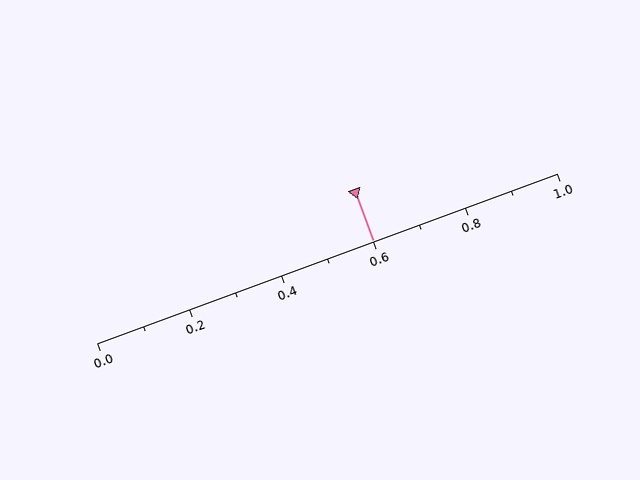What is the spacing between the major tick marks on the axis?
The major ticks are spaced 0.2 apart.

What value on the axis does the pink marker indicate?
The marker indicates approximately 0.6.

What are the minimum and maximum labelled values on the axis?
The axis runs from 0.0 to 1.0.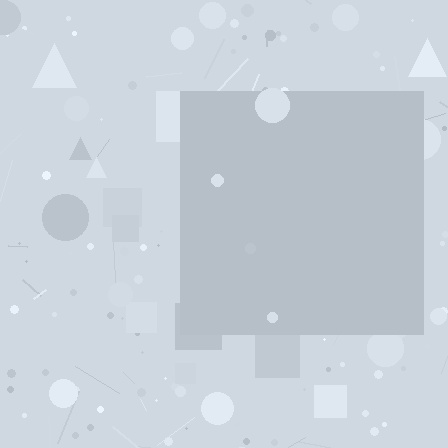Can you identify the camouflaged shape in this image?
The camouflaged shape is a square.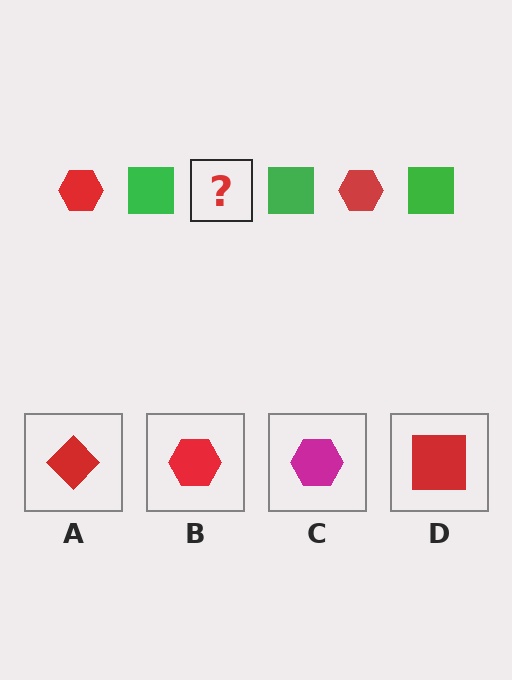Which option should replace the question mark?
Option B.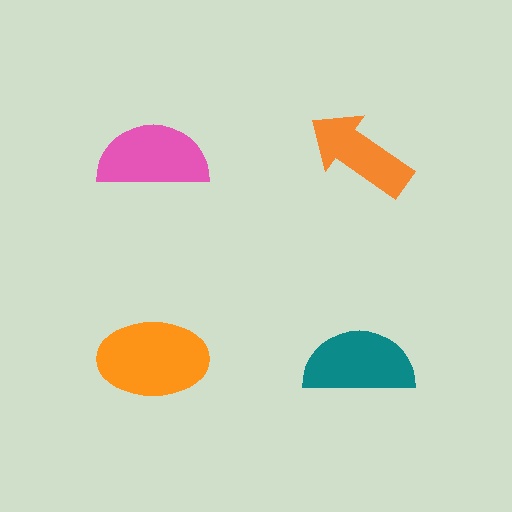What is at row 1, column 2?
An orange arrow.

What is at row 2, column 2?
A teal semicircle.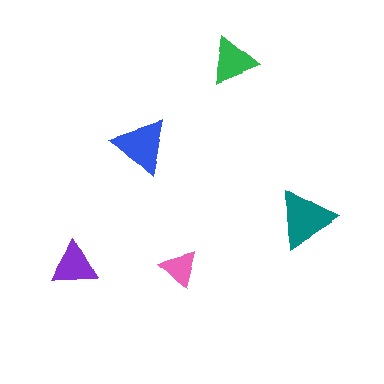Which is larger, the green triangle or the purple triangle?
The green one.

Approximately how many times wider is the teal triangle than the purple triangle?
About 1.5 times wider.